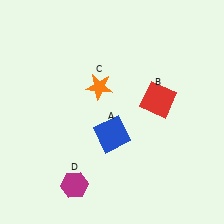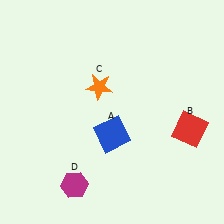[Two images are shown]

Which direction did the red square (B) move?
The red square (B) moved right.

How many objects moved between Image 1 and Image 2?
1 object moved between the two images.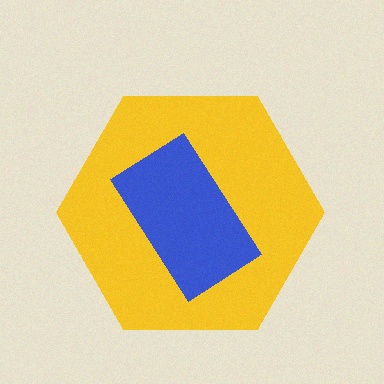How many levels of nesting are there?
2.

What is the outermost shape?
The yellow hexagon.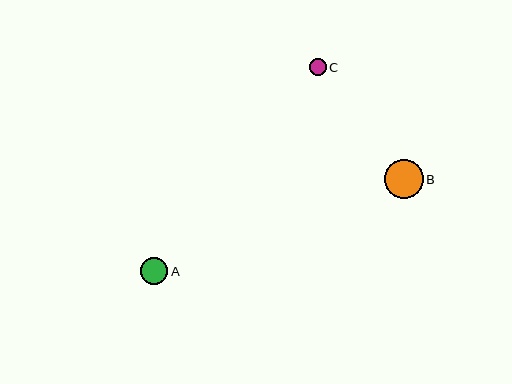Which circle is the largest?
Circle B is the largest with a size of approximately 39 pixels.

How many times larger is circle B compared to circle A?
Circle B is approximately 1.5 times the size of circle A.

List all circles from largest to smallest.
From largest to smallest: B, A, C.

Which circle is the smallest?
Circle C is the smallest with a size of approximately 17 pixels.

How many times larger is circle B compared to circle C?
Circle B is approximately 2.3 times the size of circle C.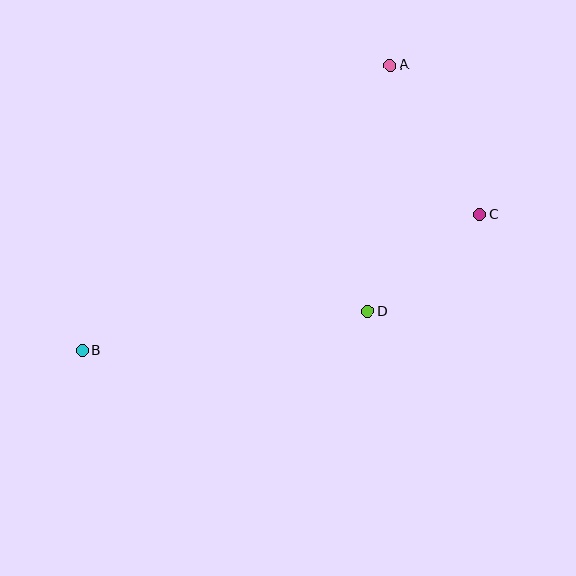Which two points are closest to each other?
Points C and D are closest to each other.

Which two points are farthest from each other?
Points B and C are farthest from each other.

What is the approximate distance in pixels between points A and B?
The distance between A and B is approximately 420 pixels.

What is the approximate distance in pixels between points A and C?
The distance between A and C is approximately 174 pixels.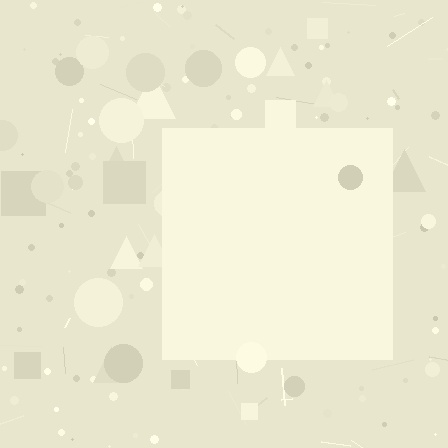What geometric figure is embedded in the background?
A square is embedded in the background.